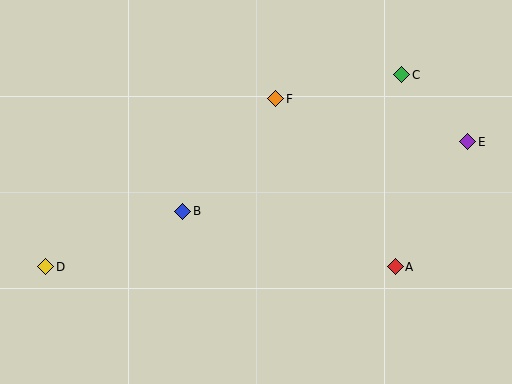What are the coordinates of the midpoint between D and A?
The midpoint between D and A is at (221, 267).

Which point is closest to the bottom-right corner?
Point A is closest to the bottom-right corner.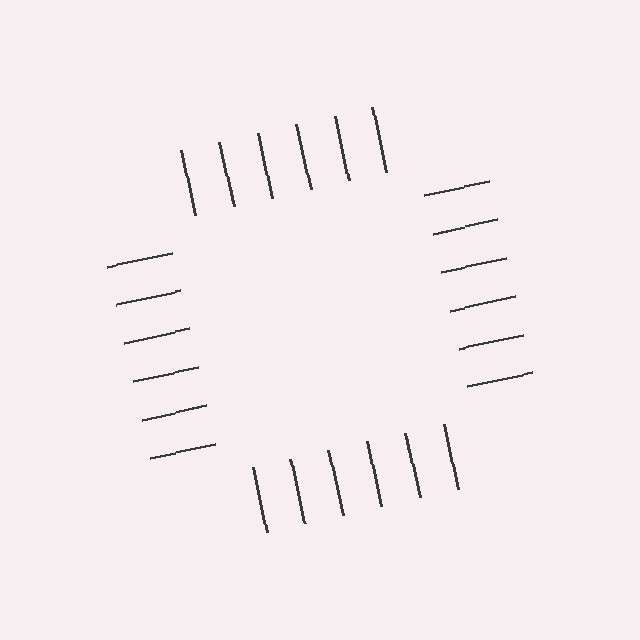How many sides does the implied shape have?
4 sides — the line-ends trace a square.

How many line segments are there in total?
24 — 6 along each of the 4 edges.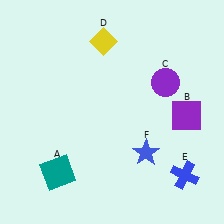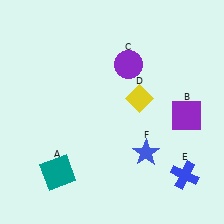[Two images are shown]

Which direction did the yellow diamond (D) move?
The yellow diamond (D) moved down.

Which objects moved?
The objects that moved are: the purple circle (C), the yellow diamond (D).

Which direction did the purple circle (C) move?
The purple circle (C) moved left.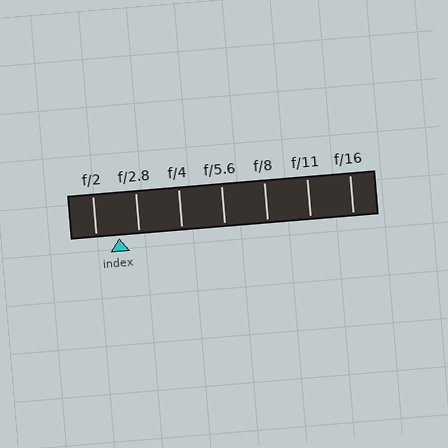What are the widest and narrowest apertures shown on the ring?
The widest aperture shown is f/2 and the narrowest is f/16.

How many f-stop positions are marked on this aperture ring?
There are 7 f-stop positions marked.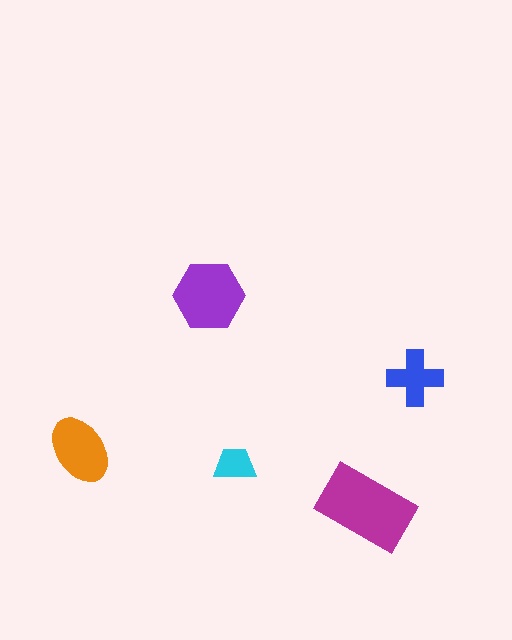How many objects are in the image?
There are 5 objects in the image.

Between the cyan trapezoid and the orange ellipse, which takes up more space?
The orange ellipse.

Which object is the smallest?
The cyan trapezoid.